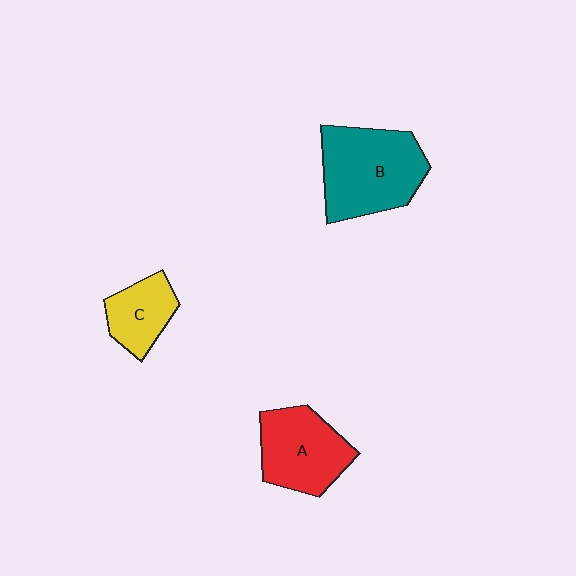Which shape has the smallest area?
Shape C (yellow).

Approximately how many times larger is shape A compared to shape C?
Approximately 1.6 times.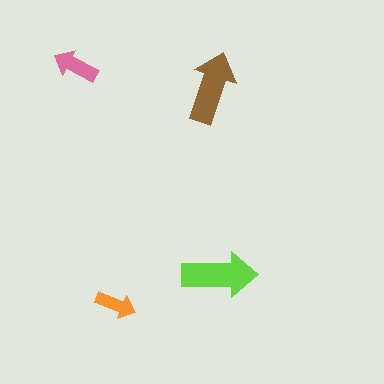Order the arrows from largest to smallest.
the lime one, the brown one, the pink one, the orange one.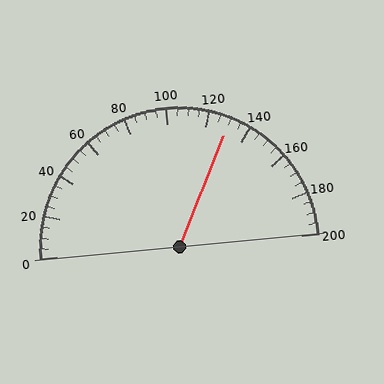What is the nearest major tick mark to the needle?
The nearest major tick mark is 120.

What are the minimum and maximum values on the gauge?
The gauge ranges from 0 to 200.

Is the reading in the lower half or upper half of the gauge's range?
The reading is in the upper half of the range (0 to 200).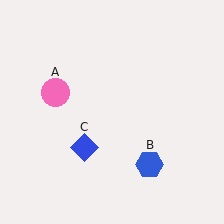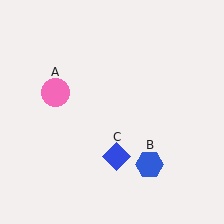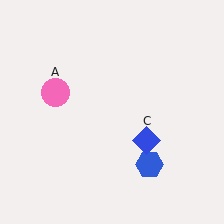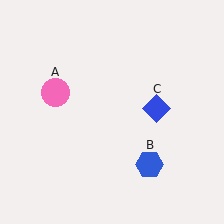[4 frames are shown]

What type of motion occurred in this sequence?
The blue diamond (object C) rotated counterclockwise around the center of the scene.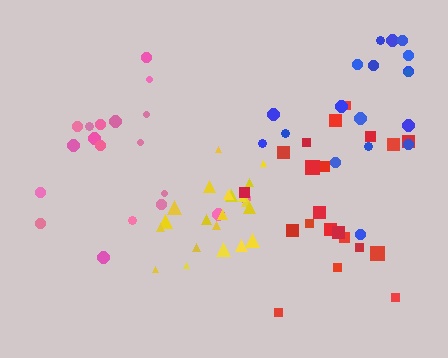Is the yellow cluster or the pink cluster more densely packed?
Yellow.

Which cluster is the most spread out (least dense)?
Blue.